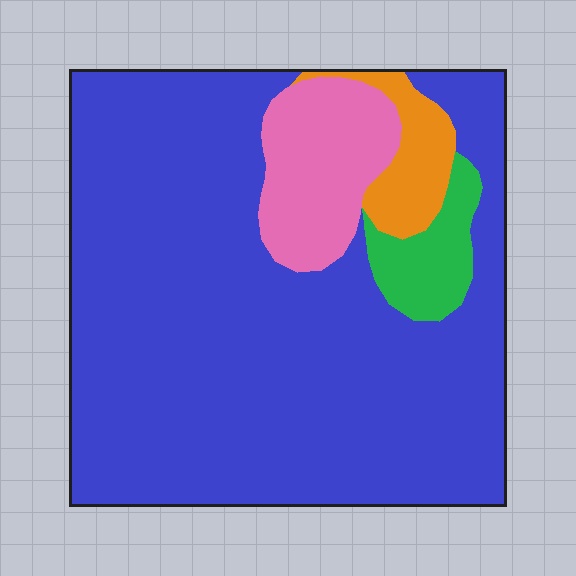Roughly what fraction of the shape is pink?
Pink takes up less than a sixth of the shape.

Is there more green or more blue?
Blue.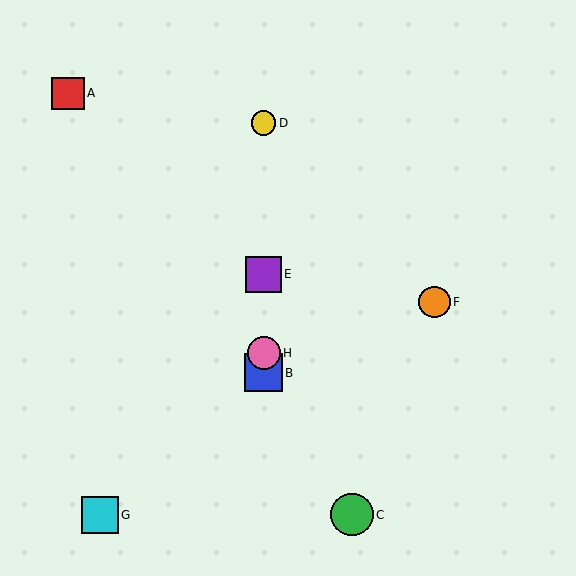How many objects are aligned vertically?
4 objects (B, D, E, H) are aligned vertically.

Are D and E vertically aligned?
Yes, both are at x≈264.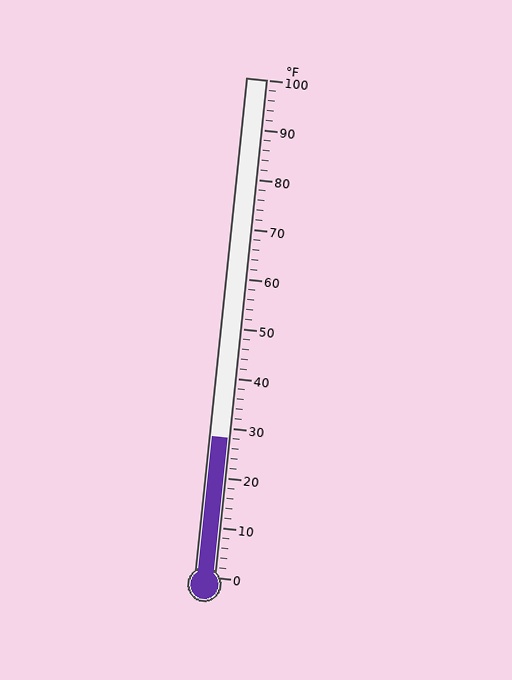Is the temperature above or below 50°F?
The temperature is below 50°F.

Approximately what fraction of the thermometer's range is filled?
The thermometer is filled to approximately 30% of its range.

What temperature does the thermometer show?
The thermometer shows approximately 28°F.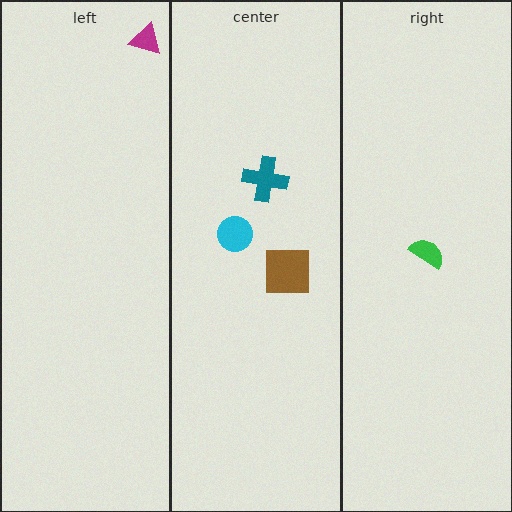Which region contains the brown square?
The center region.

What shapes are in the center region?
The cyan circle, the teal cross, the brown square.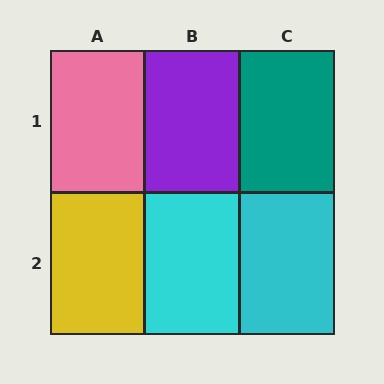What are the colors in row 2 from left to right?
Yellow, cyan, cyan.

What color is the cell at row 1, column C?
Teal.